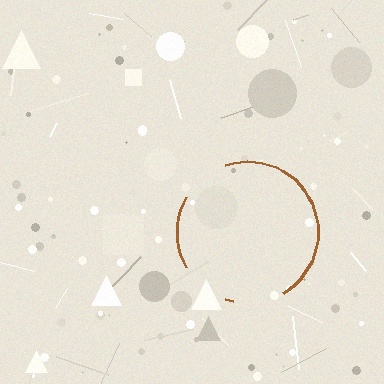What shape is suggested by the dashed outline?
The dashed outline suggests a circle.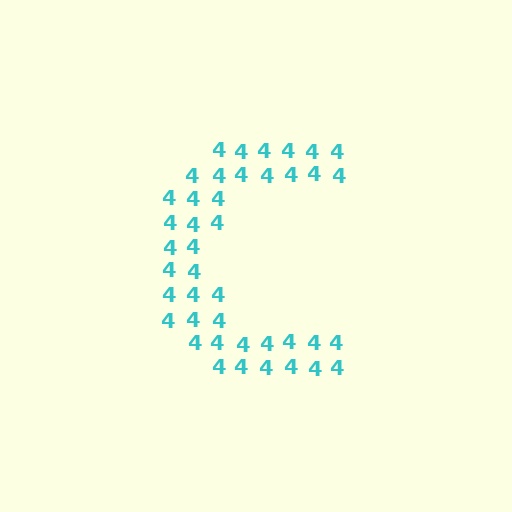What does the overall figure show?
The overall figure shows the letter C.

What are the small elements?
The small elements are digit 4's.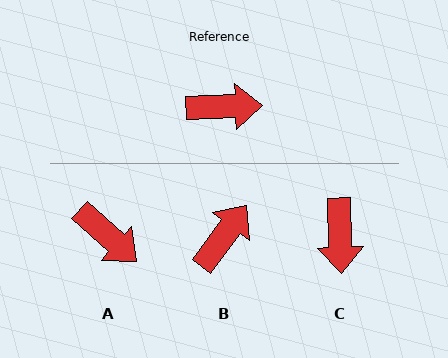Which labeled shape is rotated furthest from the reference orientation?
C, about 90 degrees away.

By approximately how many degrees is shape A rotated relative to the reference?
Approximately 44 degrees clockwise.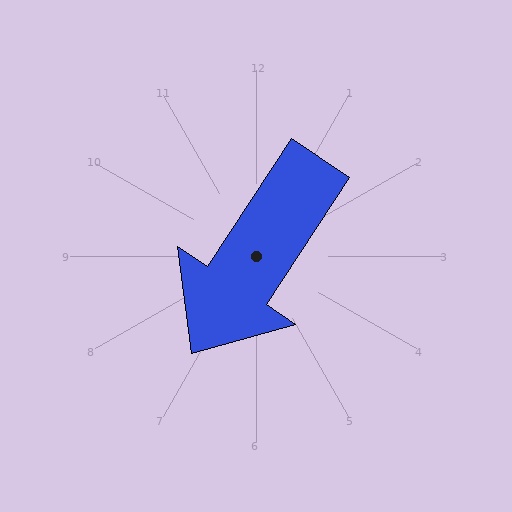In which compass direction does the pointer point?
Southwest.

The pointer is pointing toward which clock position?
Roughly 7 o'clock.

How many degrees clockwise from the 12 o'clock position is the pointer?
Approximately 213 degrees.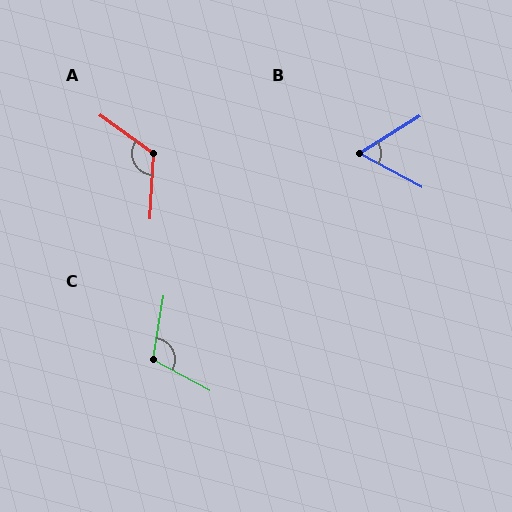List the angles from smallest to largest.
B (61°), C (109°), A (122°).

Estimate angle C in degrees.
Approximately 109 degrees.